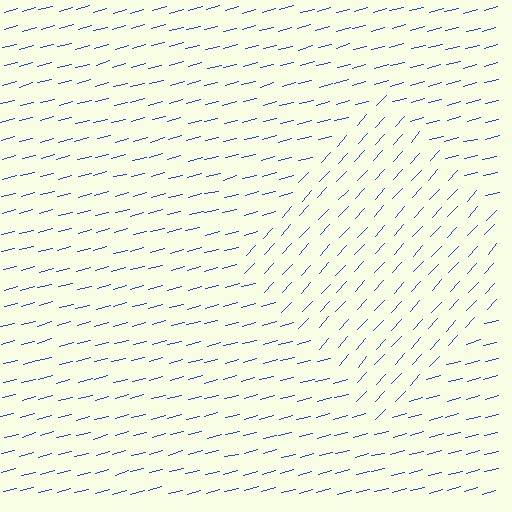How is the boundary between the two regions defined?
The boundary is defined purely by a change in line orientation (approximately 33 degrees difference). All lines are the same color and thickness.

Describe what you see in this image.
The image is filled with small blue line segments. A diamond region in the image has lines oriented differently from the surrounding lines, creating a visible texture boundary.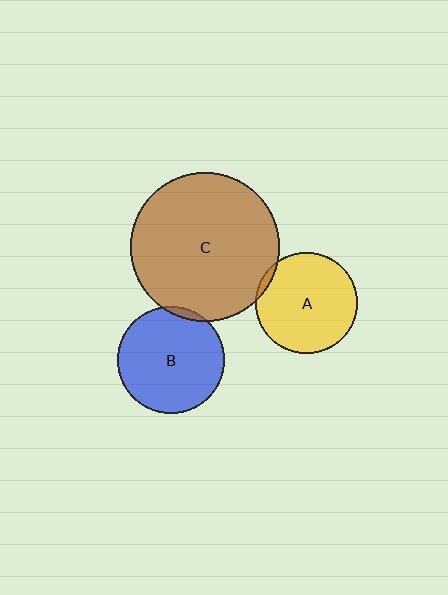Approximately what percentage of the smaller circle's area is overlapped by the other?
Approximately 5%.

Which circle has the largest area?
Circle C (brown).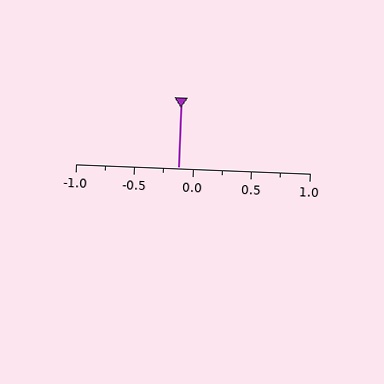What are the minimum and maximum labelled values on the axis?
The axis runs from -1.0 to 1.0.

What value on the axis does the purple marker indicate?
The marker indicates approximately -0.12.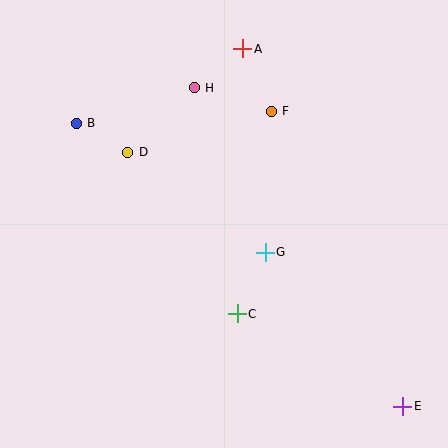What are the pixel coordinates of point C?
Point C is at (237, 314).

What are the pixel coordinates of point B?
Point B is at (76, 123).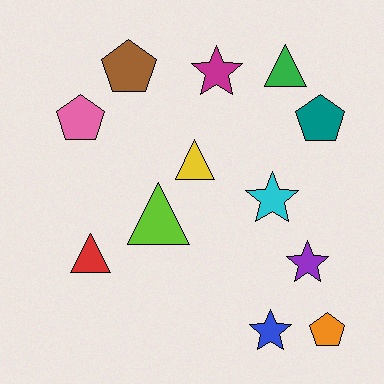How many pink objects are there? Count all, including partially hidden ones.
There is 1 pink object.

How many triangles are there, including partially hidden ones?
There are 4 triangles.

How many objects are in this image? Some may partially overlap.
There are 12 objects.